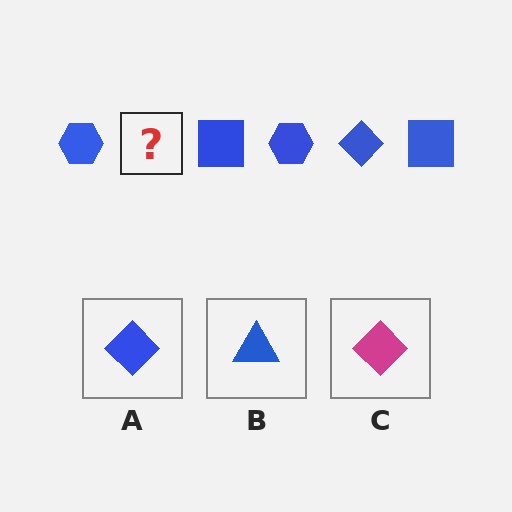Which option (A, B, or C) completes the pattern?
A.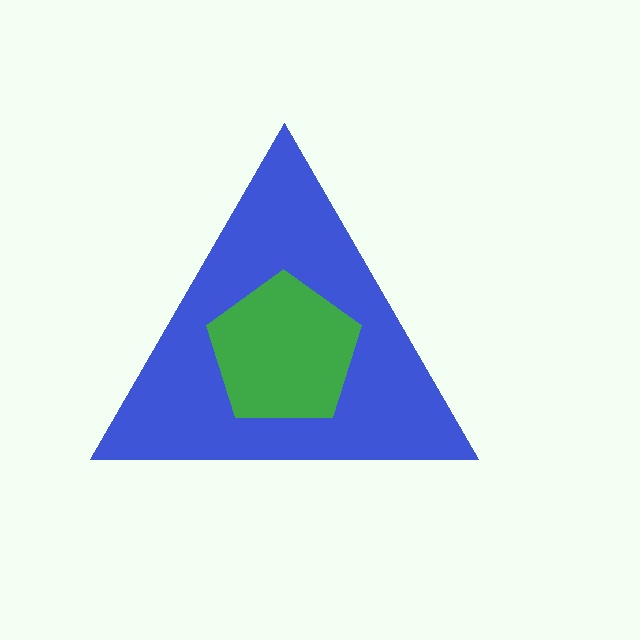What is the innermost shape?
The green pentagon.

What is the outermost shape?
The blue triangle.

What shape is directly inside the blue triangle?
The green pentagon.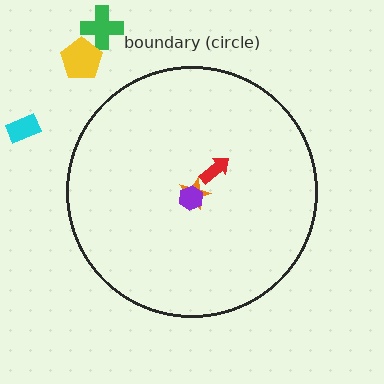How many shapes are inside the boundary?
3 inside, 3 outside.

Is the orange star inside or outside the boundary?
Inside.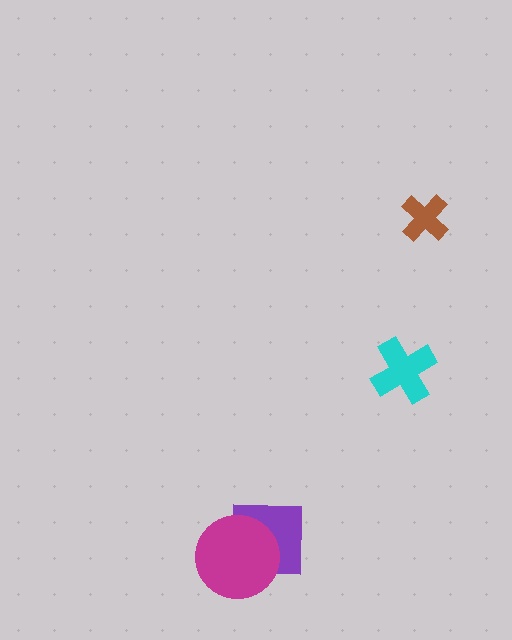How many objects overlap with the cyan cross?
0 objects overlap with the cyan cross.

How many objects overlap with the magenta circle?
1 object overlaps with the magenta circle.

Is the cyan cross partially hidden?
No, no other shape covers it.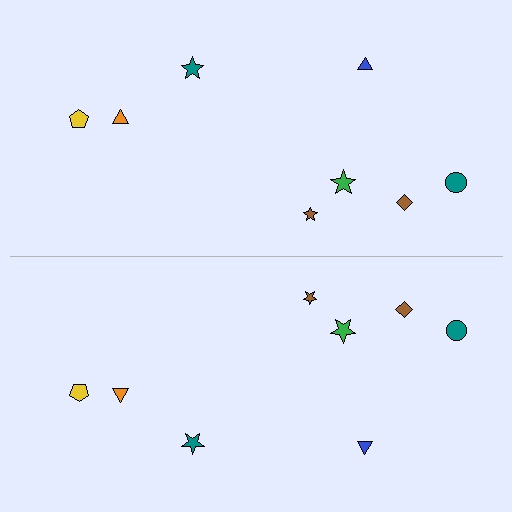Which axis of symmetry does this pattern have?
The pattern has a horizontal axis of symmetry running through the center of the image.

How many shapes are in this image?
There are 16 shapes in this image.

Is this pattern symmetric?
Yes, this pattern has bilateral (reflection) symmetry.